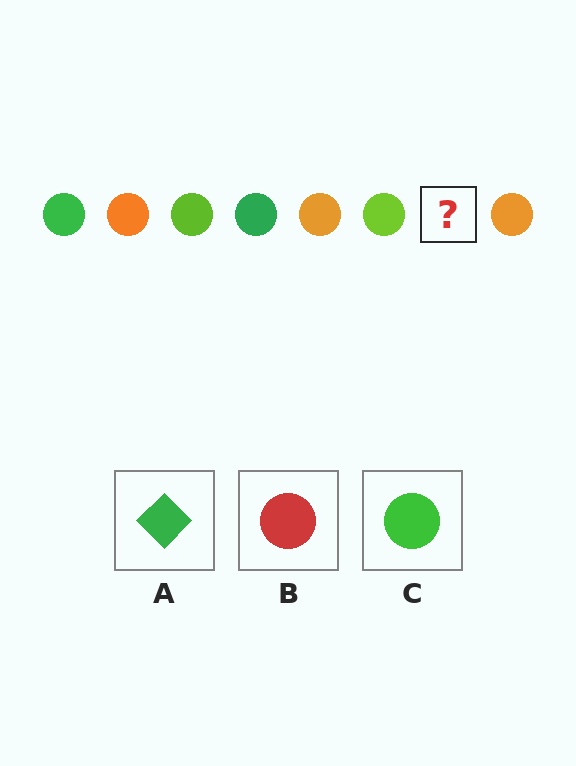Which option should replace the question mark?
Option C.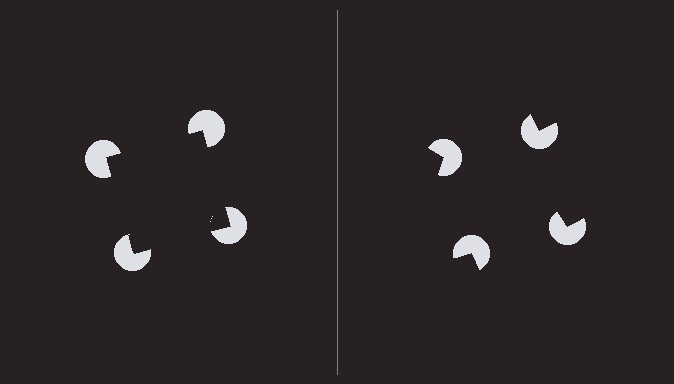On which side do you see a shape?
An illusory square appears on the left side. On the right side the wedge cuts are rotated, so no coherent shape forms.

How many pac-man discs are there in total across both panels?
8 — 4 on each side.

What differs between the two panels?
The pac-man discs are positioned identically on both sides; only the wedge orientations differ. On the left they align to a square; on the right they are misaligned.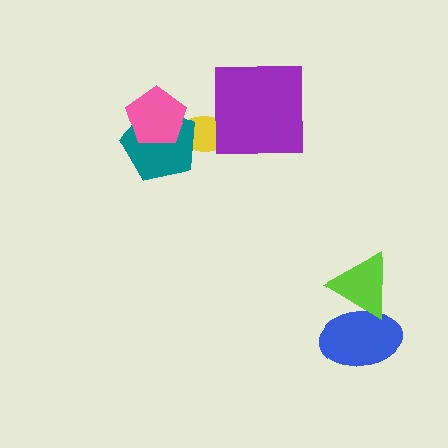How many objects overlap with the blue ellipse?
1 object overlaps with the blue ellipse.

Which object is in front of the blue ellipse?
The lime triangle is in front of the blue ellipse.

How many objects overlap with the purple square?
1 object overlaps with the purple square.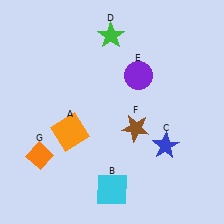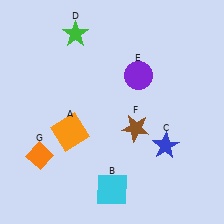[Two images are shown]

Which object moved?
The green star (D) moved left.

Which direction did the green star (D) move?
The green star (D) moved left.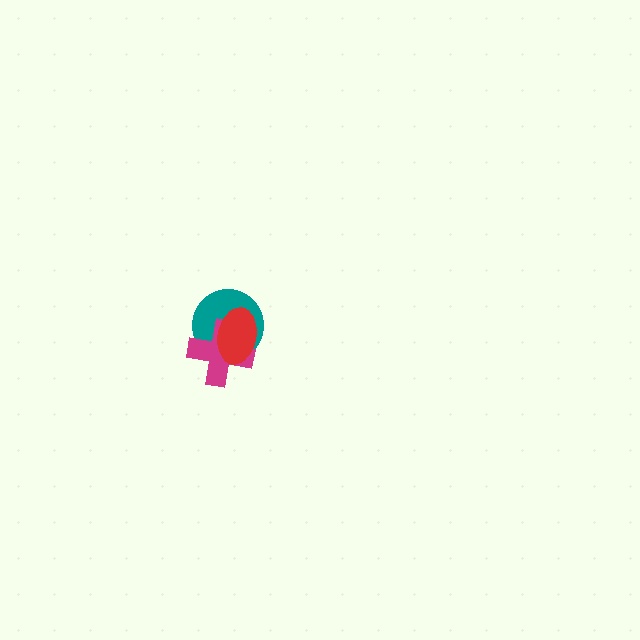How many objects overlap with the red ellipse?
2 objects overlap with the red ellipse.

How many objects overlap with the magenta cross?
2 objects overlap with the magenta cross.